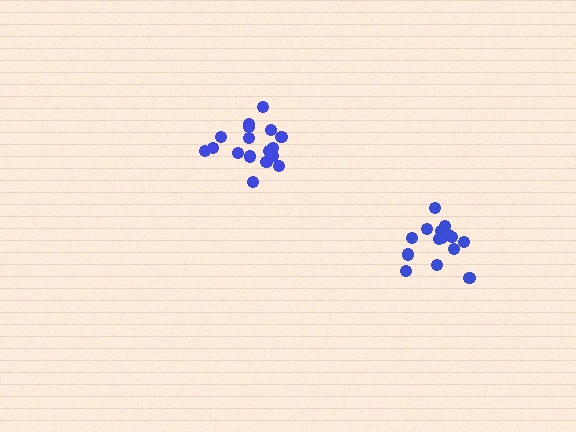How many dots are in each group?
Group 1: 15 dots, Group 2: 17 dots (32 total).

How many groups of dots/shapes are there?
There are 2 groups.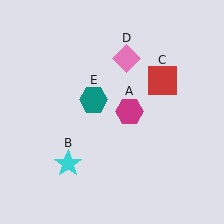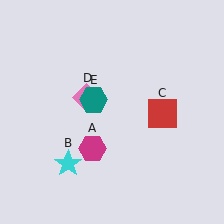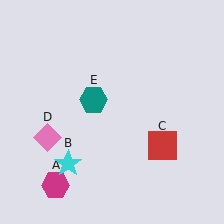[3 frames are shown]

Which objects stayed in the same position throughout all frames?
Cyan star (object B) and teal hexagon (object E) remained stationary.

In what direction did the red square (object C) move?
The red square (object C) moved down.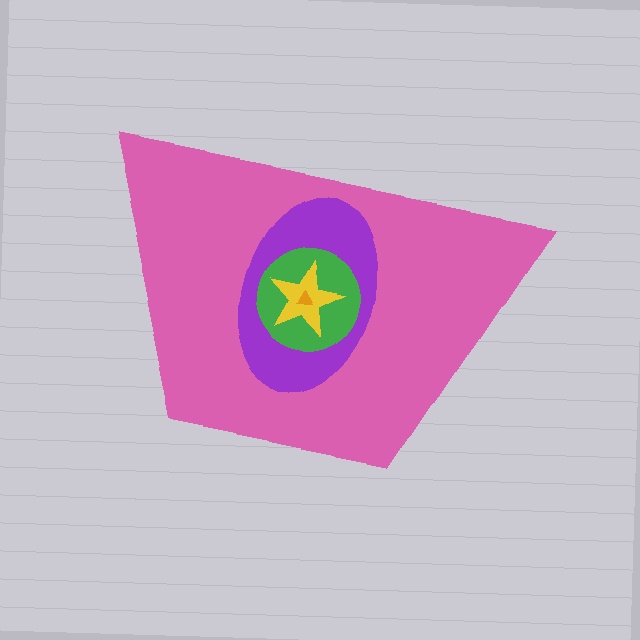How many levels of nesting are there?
5.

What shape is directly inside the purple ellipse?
The green circle.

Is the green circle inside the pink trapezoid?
Yes.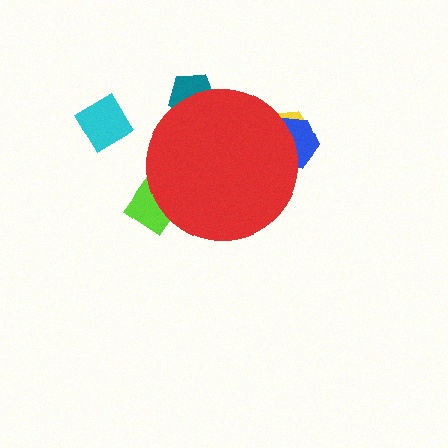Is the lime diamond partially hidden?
Yes, the lime diamond is partially hidden behind the red circle.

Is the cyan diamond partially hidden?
No, the cyan diamond is fully visible.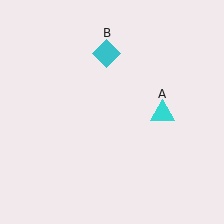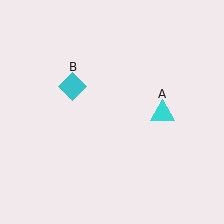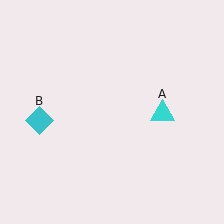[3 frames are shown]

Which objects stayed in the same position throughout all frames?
Cyan triangle (object A) remained stationary.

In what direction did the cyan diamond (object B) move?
The cyan diamond (object B) moved down and to the left.